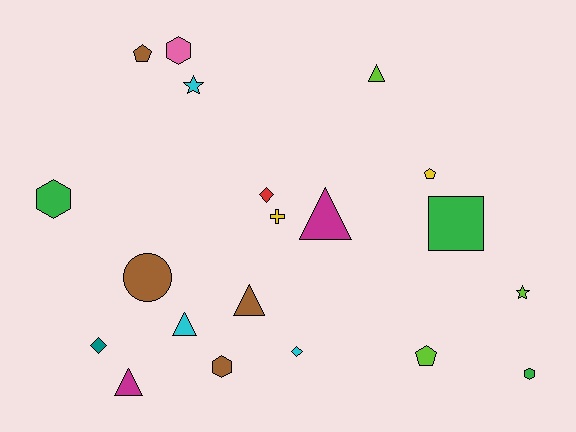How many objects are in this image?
There are 20 objects.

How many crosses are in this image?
There is 1 cross.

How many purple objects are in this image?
There are no purple objects.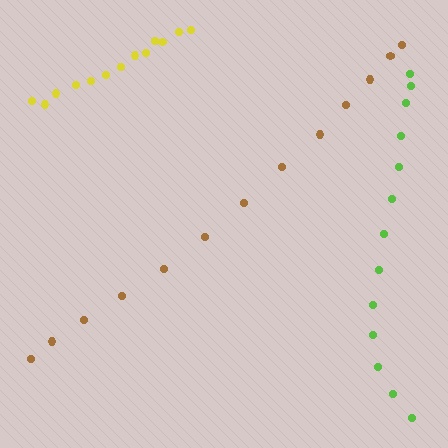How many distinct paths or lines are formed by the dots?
There are 3 distinct paths.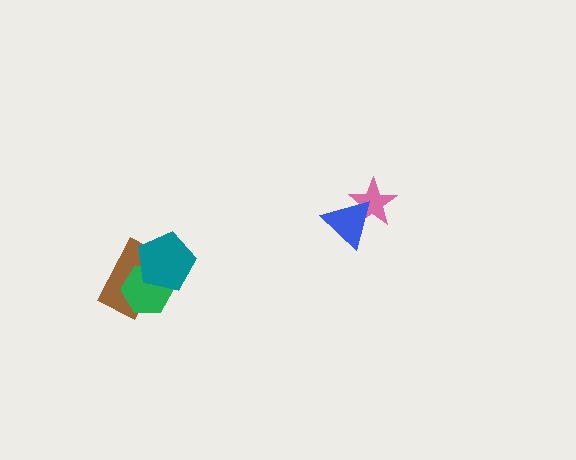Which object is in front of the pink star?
The blue triangle is in front of the pink star.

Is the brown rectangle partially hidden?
Yes, it is partially covered by another shape.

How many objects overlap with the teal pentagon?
2 objects overlap with the teal pentagon.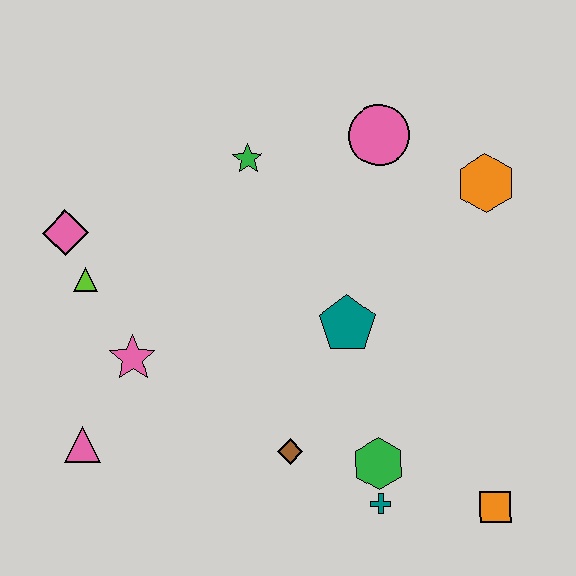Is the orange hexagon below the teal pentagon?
No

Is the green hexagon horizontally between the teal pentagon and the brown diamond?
No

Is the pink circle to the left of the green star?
No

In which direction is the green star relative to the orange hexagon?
The green star is to the left of the orange hexagon.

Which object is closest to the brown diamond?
The green hexagon is closest to the brown diamond.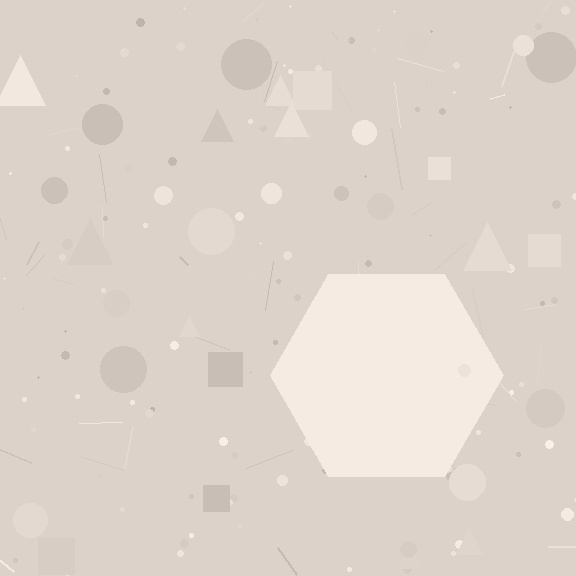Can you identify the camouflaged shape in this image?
The camouflaged shape is a hexagon.